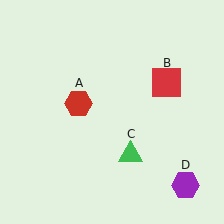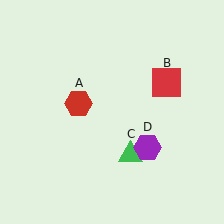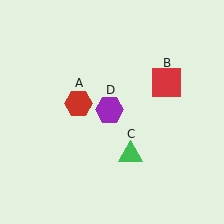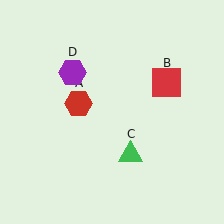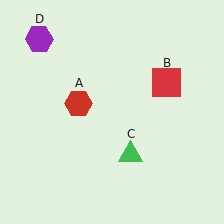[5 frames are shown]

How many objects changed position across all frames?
1 object changed position: purple hexagon (object D).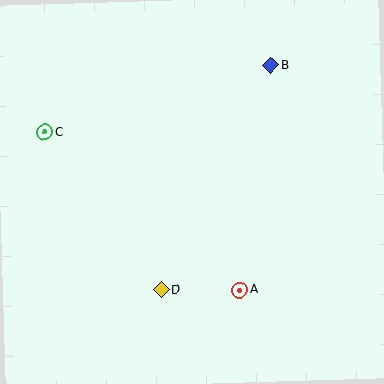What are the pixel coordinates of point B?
Point B is at (271, 65).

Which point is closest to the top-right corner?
Point B is closest to the top-right corner.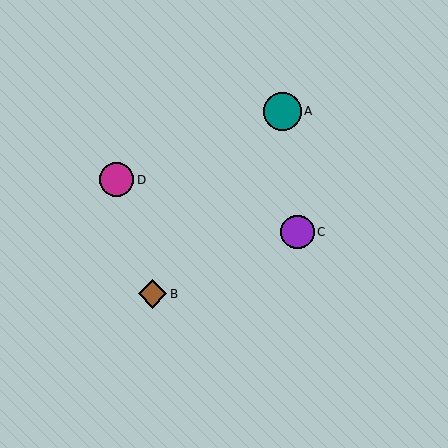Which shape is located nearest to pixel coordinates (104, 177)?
The magenta circle (labeled D) at (117, 180) is nearest to that location.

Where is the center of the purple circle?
The center of the purple circle is at (297, 232).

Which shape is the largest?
The teal circle (labeled A) is the largest.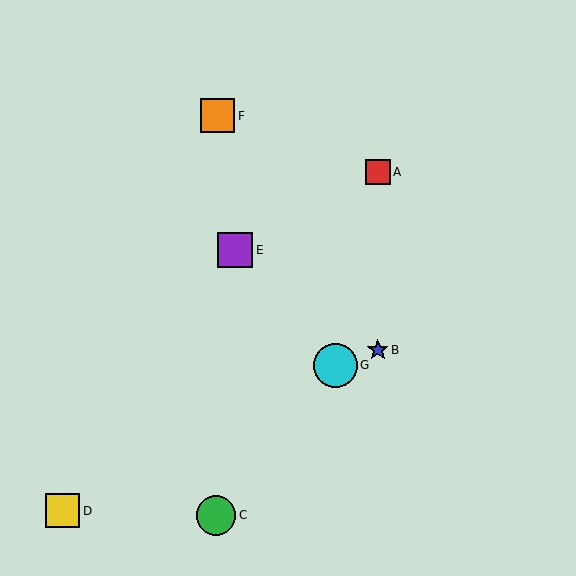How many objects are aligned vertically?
2 objects (A, B) are aligned vertically.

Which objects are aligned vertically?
Objects A, B are aligned vertically.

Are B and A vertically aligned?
Yes, both are at x≈378.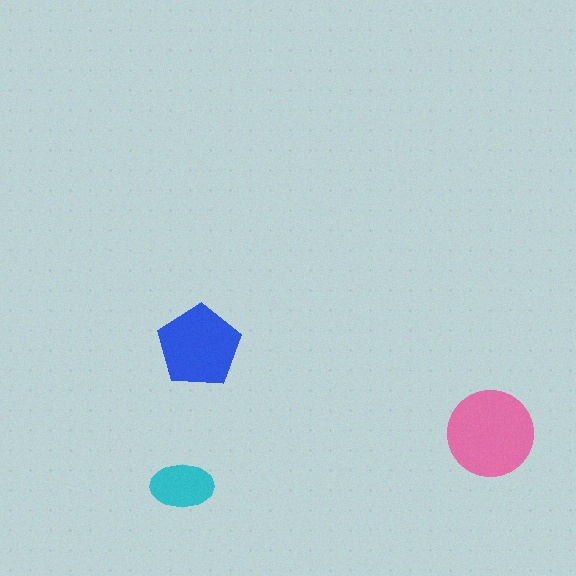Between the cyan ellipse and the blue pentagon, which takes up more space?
The blue pentagon.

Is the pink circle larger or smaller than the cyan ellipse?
Larger.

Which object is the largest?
The pink circle.